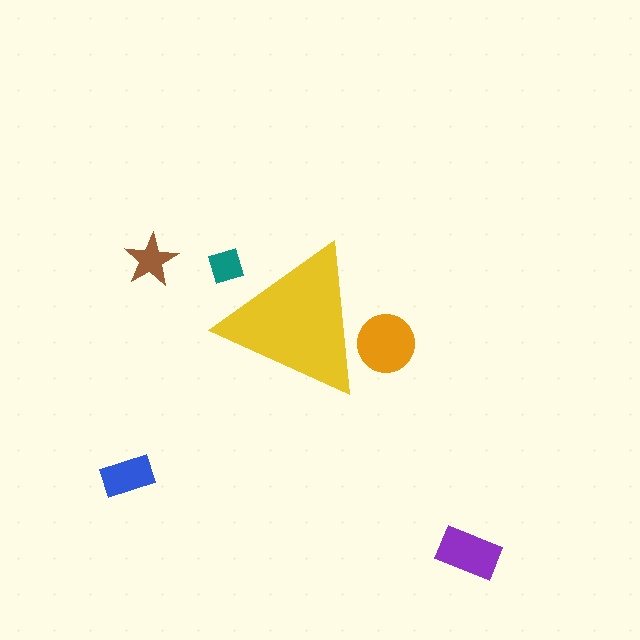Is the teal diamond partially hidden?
Yes, the teal diamond is partially hidden behind the yellow triangle.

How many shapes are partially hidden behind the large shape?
2 shapes are partially hidden.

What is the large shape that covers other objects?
A yellow triangle.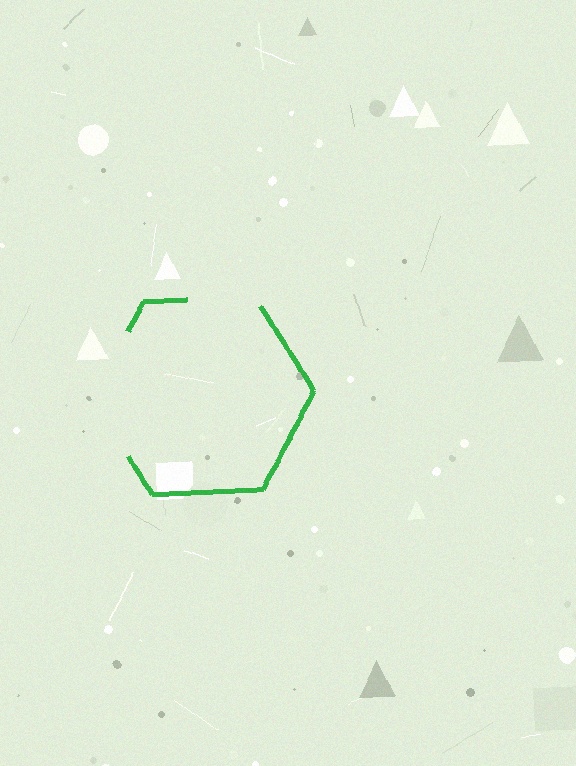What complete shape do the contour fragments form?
The contour fragments form a hexagon.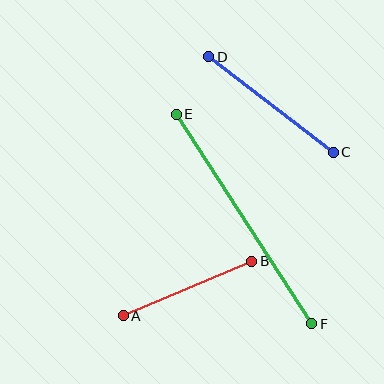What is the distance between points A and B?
The distance is approximately 140 pixels.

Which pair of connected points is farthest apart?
Points E and F are farthest apart.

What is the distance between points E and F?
The distance is approximately 249 pixels.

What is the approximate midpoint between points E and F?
The midpoint is at approximately (244, 219) pixels.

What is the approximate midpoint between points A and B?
The midpoint is at approximately (187, 289) pixels.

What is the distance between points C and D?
The distance is approximately 157 pixels.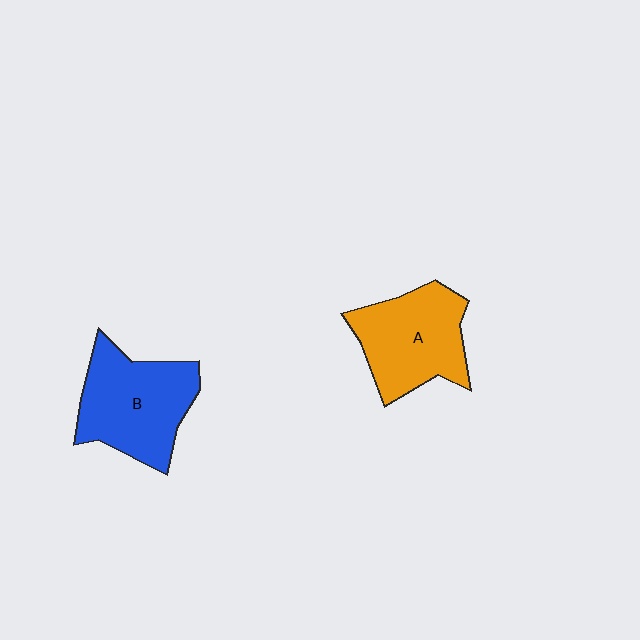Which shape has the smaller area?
Shape A (orange).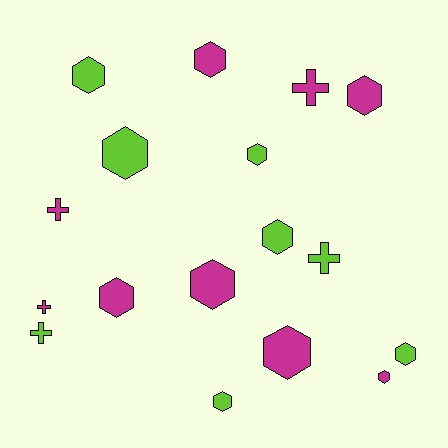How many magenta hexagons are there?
There are 6 magenta hexagons.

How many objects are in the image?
There are 17 objects.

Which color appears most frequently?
Magenta, with 9 objects.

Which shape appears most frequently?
Hexagon, with 12 objects.